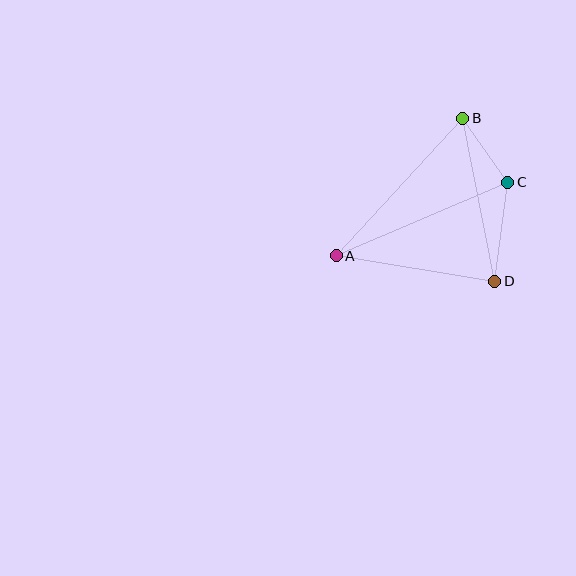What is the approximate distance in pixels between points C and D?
The distance between C and D is approximately 100 pixels.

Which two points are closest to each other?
Points B and C are closest to each other.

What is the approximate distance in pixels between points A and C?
The distance between A and C is approximately 187 pixels.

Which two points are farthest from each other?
Points A and B are farthest from each other.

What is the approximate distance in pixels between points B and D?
The distance between B and D is approximately 166 pixels.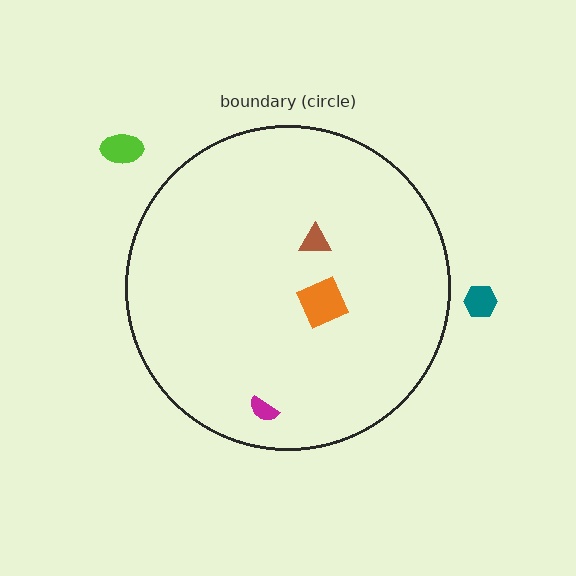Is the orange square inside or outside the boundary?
Inside.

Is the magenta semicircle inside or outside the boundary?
Inside.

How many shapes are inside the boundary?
3 inside, 2 outside.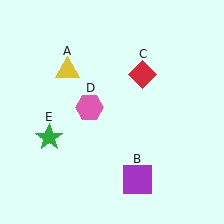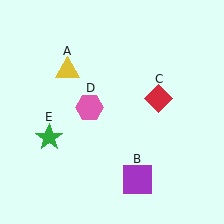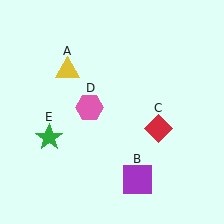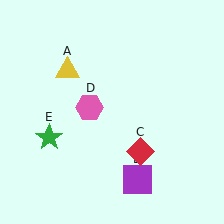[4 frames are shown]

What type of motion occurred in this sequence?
The red diamond (object C) rotated clockwise around the center of the scene.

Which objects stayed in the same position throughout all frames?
Yellow triangle (object A) and purple square (object B) and pink hexagon (object D) and green star (object E) remained stationary.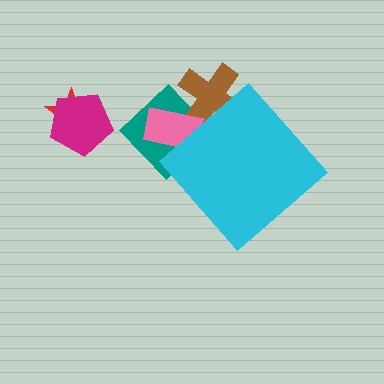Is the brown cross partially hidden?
Yes, the brown cross is partially hidden behind the cyan diamond.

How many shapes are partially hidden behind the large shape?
3 shapes are partially hidden.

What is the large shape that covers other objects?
A cyan diamond.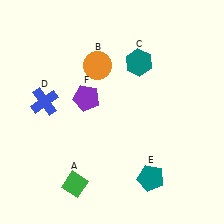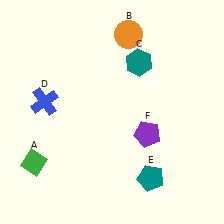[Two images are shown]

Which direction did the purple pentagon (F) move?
The purple pentagon (F) moved right.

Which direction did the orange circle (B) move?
The orange circle (B) moved up.